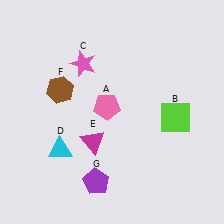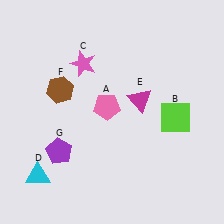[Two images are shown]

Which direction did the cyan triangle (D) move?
The cyan triangle (D) moved down.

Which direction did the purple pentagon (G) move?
The purple pentagon (G) moved left.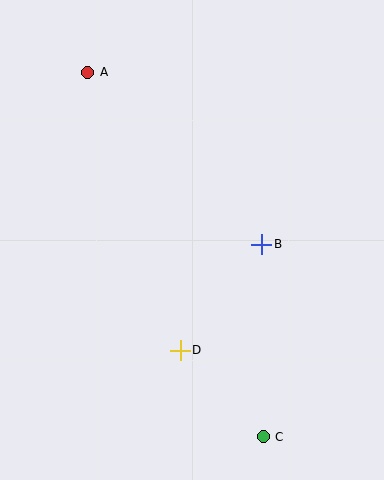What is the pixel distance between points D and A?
The distance between D and A is 293 pixels.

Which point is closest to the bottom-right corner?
Point C is closest to the bottom-right corner.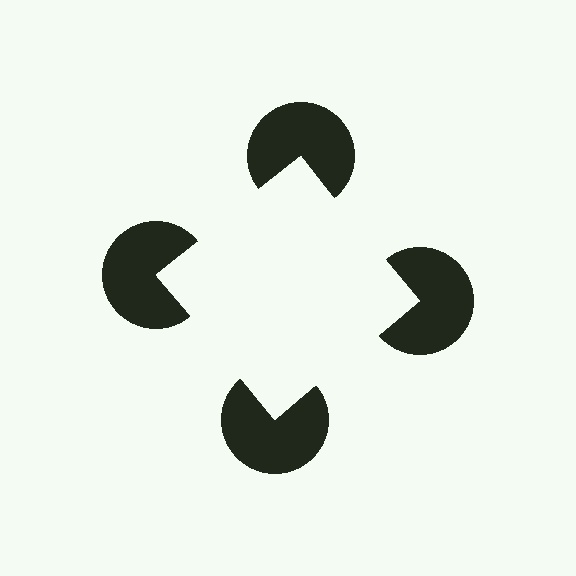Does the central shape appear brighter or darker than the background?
It typically appears slightly brighter than the background, even though no actual brightness change is drawn.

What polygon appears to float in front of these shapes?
An illusory square — its edges are inferred from the aligned wedge cuts in the pac-man discs, not physically drawn.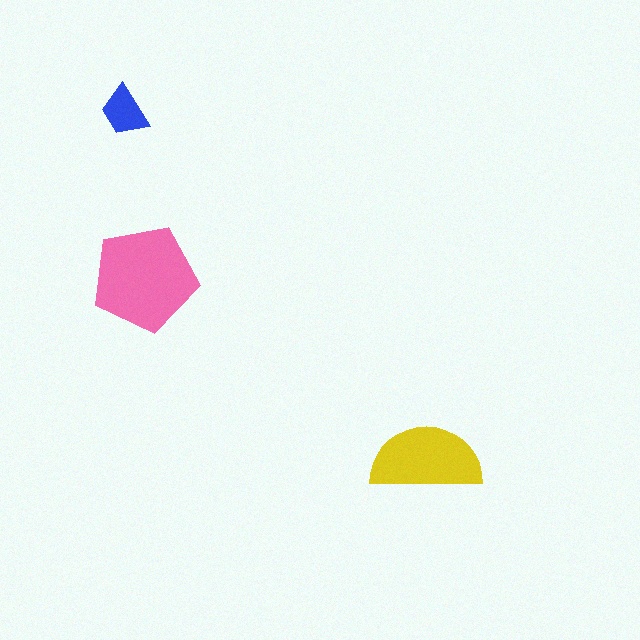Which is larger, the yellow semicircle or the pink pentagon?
The pink pentagon.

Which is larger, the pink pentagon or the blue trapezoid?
The pink pentagon.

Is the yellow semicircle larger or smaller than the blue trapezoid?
Larger.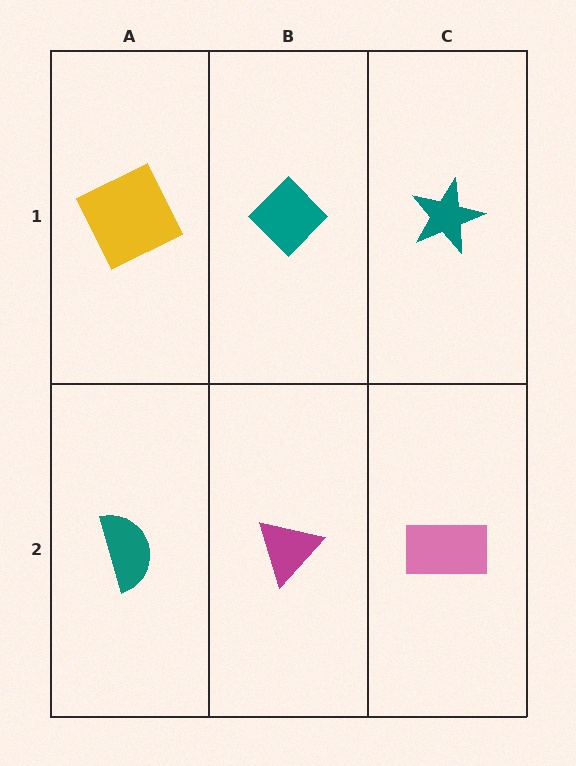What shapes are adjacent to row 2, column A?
A yellow square (row 1, column A), a magenta triangle (row 2, column B).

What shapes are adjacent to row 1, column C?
A pink rectangle (row 2, column C), a teal diamond (row 1, column B).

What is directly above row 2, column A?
A yellow square.